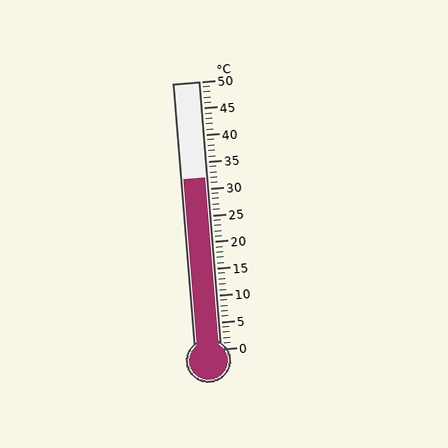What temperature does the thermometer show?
The thermometer shows approximately 32°C.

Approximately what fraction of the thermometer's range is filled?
The thermometer is filled to approximately 65% of its range.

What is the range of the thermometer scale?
The thermometer scale ranges from 0°C to 50°C.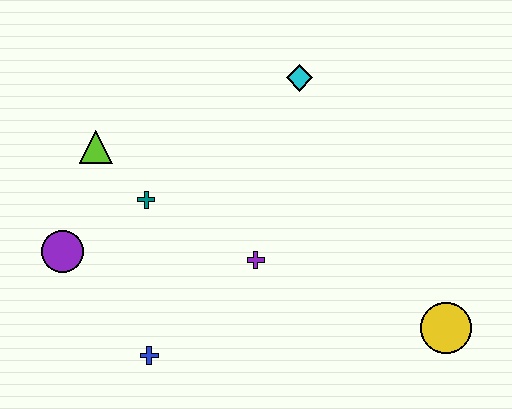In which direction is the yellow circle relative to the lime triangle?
The yellow circle is to the right of the lime triangle.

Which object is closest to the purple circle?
The teal cross is closest to the purple circle.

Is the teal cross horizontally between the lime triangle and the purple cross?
Yes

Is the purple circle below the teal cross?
Yes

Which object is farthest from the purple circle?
The yellow circle is farthest from the purple circle.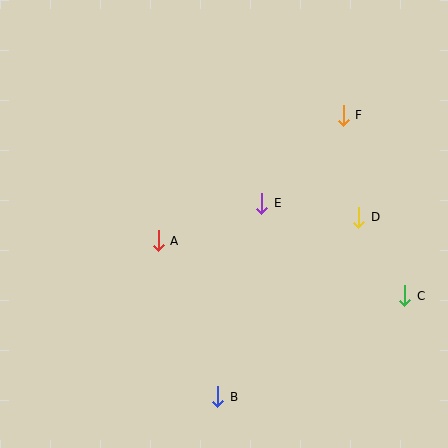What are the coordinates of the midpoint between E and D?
The midpoint between E and D is at (310, 210).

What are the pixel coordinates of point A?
Point A is at (158, 241).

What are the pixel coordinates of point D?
Point D is at (359, 217).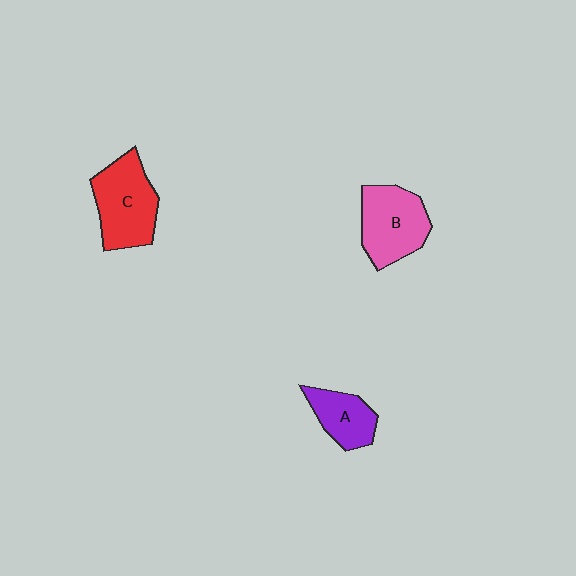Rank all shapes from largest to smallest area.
From largest to smallest: C (red), B (pink), A (purple).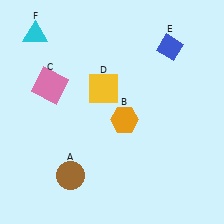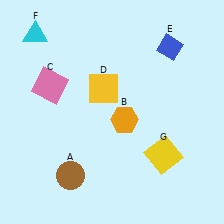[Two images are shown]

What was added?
A yellow square (G) was added in Image 2.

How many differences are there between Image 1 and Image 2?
There is 1 difference between the two images.